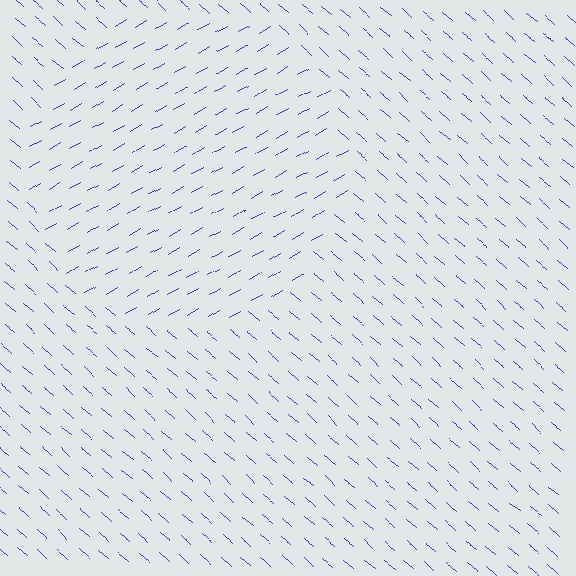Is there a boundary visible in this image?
Yes, there is a texture boundary formed by a change in line orientation.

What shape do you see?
I see a circle.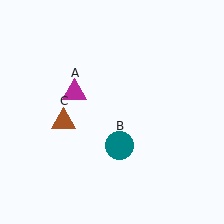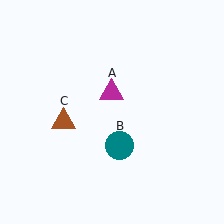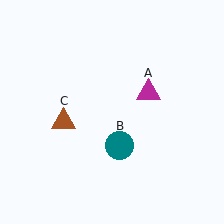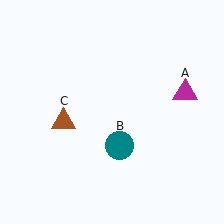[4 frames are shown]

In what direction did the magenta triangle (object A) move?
The magenta triangle (object A) moved right.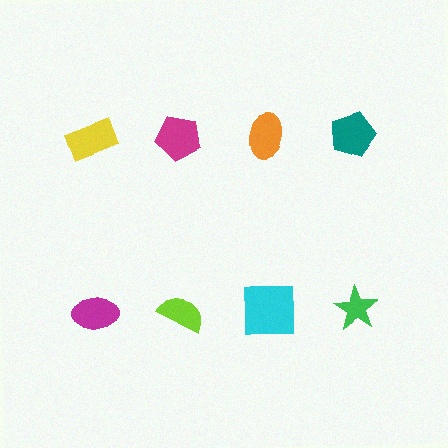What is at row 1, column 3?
An orange ellipse.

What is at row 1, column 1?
A yellow rectangle.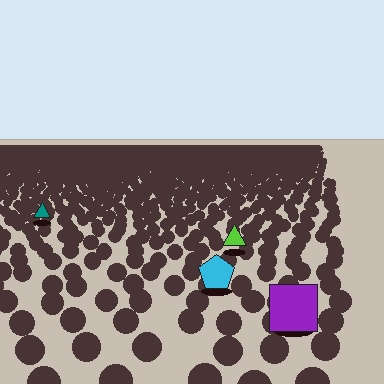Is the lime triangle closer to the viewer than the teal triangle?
Yes. The lime triangle is closer — you can tell from the texture gradient: the ground texture is coarser near it.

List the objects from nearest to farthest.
From nearest to farthest: the purple square, the cyan pentagon, the lime triangle, the teal triangle.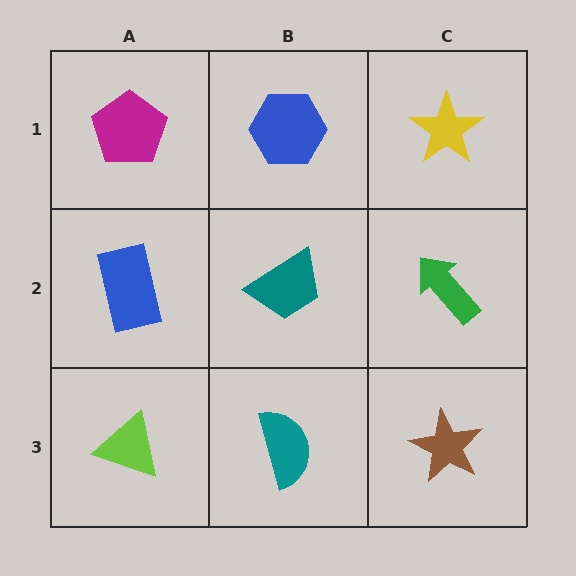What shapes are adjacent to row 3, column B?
A teal trapezoid (row 2, column B), a lime triangle (row 3, column A), a brown star (row 3, column C).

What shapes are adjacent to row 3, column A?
A blue rectangle (row 2, column A), a teal semicircle (row 3, column B).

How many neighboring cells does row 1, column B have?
3.